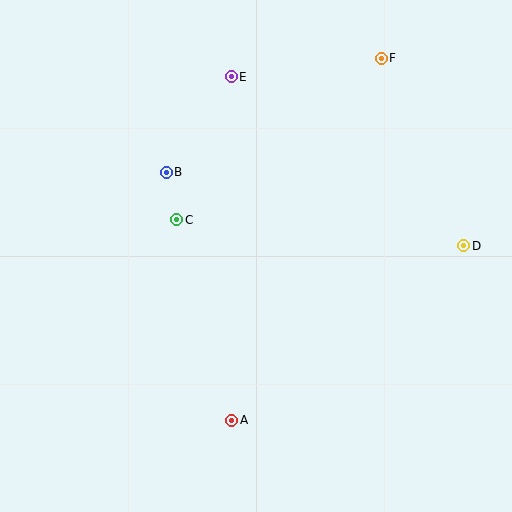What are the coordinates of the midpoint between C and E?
The midpoint between C and E is at (204, 148).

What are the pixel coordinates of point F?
Point F is at (381, 58).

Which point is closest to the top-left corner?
Point B is closest to the top-left corner.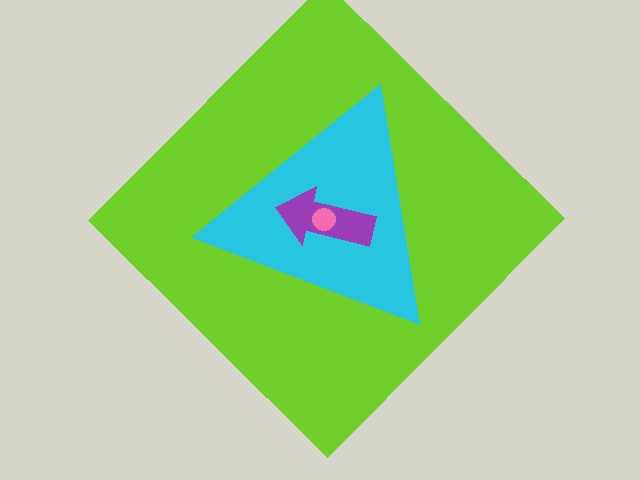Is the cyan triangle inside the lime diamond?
Yes.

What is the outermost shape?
The lime diamond.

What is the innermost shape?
The pink circle.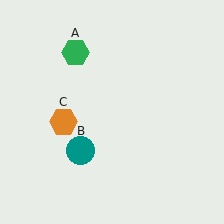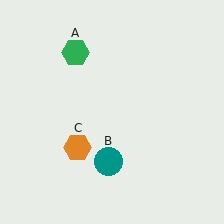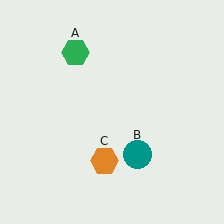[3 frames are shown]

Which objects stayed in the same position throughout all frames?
Green hexagon (object A) remained stationary.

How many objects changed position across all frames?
2 objects changed position: teal circle (object B), orange hexagon (object C).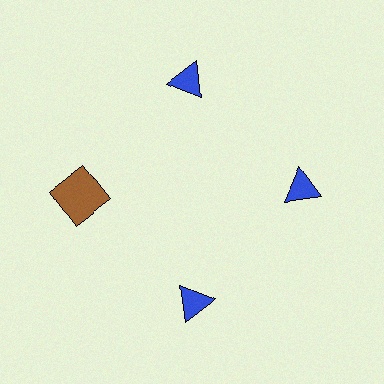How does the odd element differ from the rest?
It differs in both color (brown instead of blue) and shape (square instead of triangle).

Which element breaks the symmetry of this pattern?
The brown square at roughly the 9 o'clock position breaks the symmetry. All other shapes are blue triangles.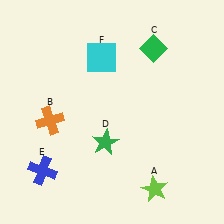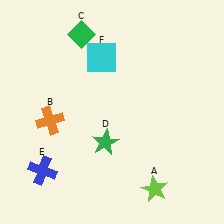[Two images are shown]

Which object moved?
The green diamond (C) moved left.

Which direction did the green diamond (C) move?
The green diamond (C) moved left.